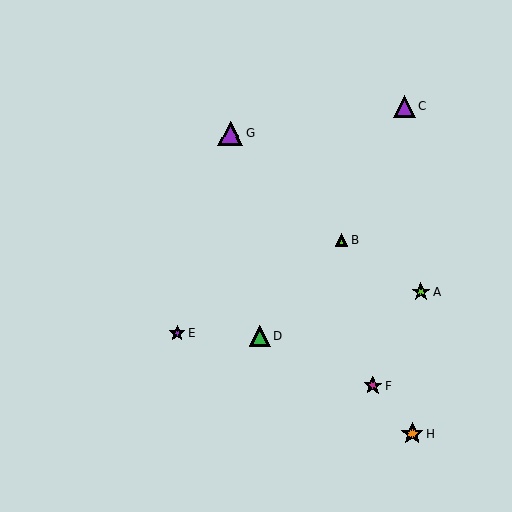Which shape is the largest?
The purple triangle (labeled G) is the largest.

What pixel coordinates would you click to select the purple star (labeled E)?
Click at (177, 333) to select the purple star E.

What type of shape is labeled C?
Shape C is a purple triangle.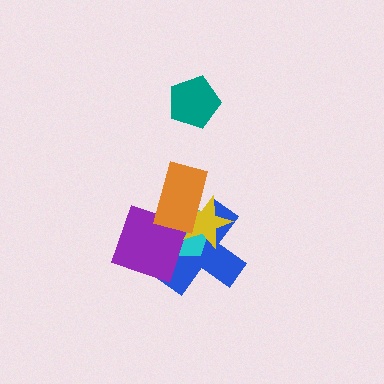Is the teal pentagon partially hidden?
No, no other shape covers it.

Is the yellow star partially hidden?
Yes, it is partially covered by another shape.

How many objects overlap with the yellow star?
3 objects overlap with the yellow star.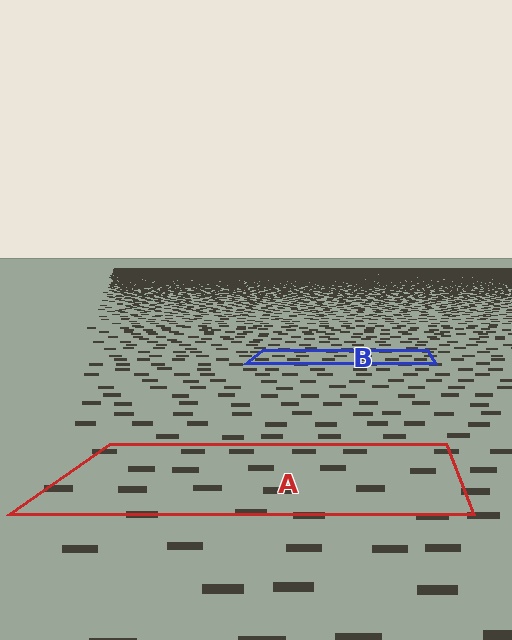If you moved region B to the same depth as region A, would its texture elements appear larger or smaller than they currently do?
They would appear larger. At a closer depth, the same texture elements are projected at a bigger on-screen size.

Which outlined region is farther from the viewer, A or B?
Region B is farther from the viewer — the texture elements inside it appear smaller and more densely packed.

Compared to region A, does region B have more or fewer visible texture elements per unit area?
Region B has more texture elements per unit area — they are packed more densely because it is farther away.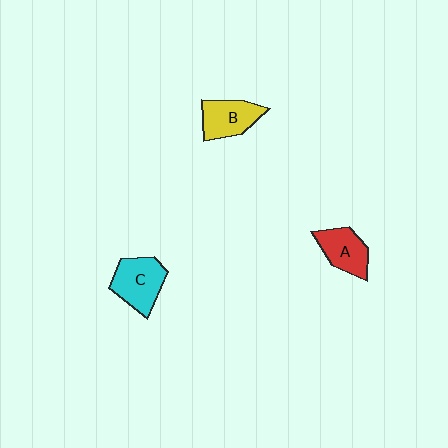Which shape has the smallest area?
Shape A (red).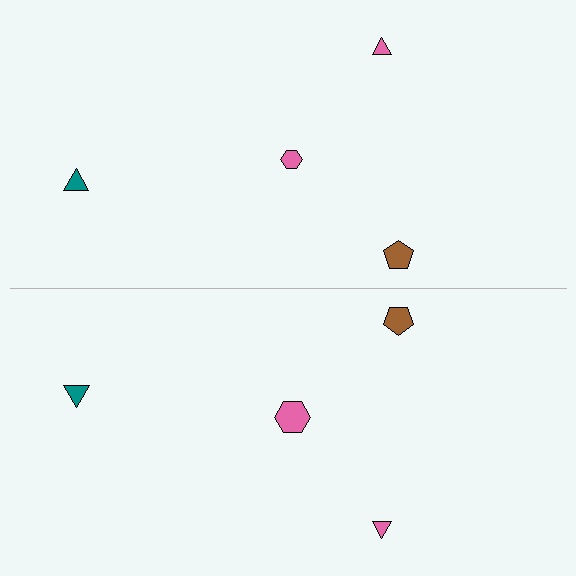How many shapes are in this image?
There are 8 shapes in this image.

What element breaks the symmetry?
The pink hexagon on the bottom side has a different size than its mirror counterpart.